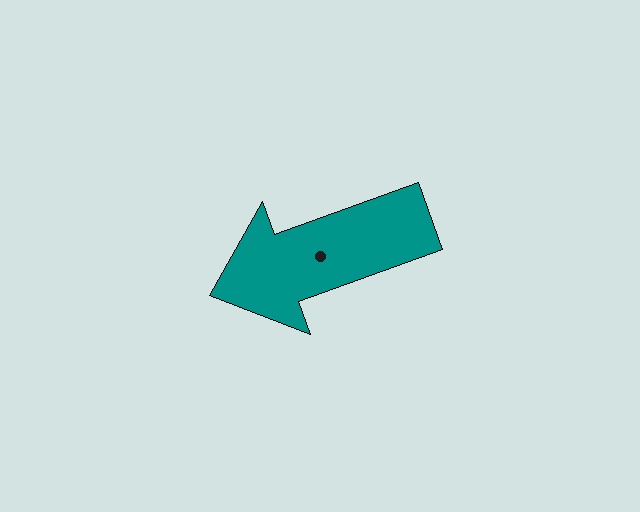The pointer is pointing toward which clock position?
Roughly 8 o'clock.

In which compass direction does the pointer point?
West.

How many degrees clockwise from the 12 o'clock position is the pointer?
Approximately 250 degrees.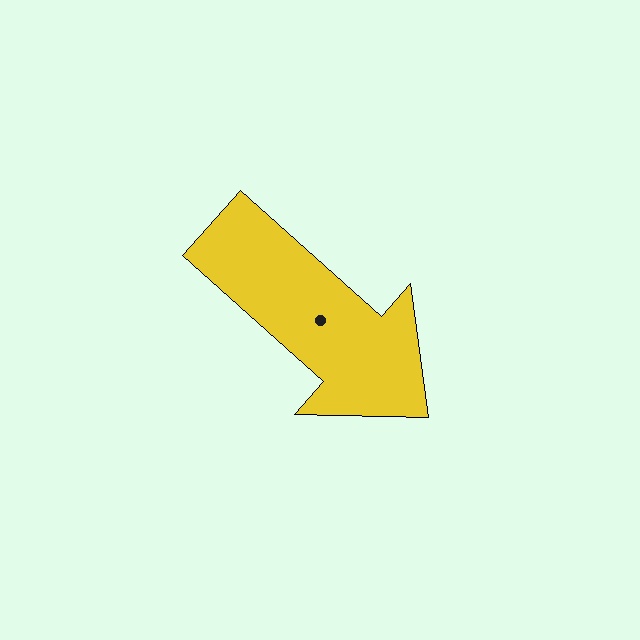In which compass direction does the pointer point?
Southeast.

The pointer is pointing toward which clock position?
Roughly 4 o'clock.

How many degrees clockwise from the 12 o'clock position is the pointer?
Approximately 132 degrees.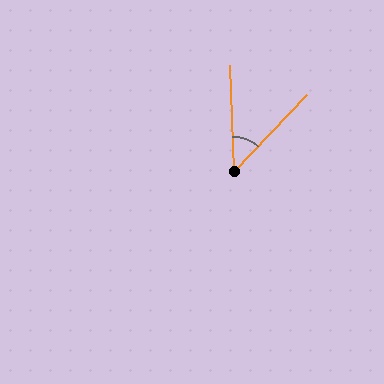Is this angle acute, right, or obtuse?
It is acute.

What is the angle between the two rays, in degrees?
Approximately 46 degrees.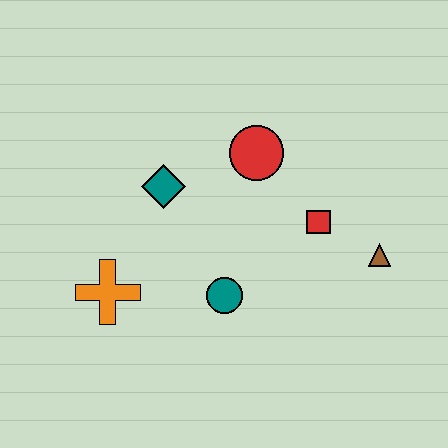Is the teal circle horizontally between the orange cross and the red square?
Yes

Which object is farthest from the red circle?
The orange cross is farthest from the red circle.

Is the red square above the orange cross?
Yes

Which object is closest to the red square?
The brown triangle is closest to the red square.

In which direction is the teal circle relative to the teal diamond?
The teal circle is below the teal diamond.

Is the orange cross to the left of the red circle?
Yes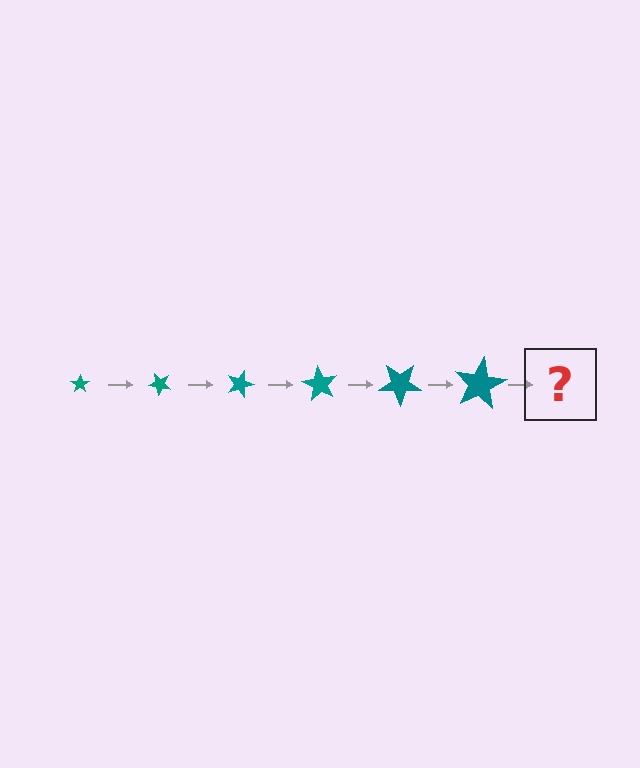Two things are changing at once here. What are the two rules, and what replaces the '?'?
The two rules are that the star grows larger each step and it rotates 45 degrees each step. The '?' should be a star, larger than the previous one and rotated 270 degrees from the start.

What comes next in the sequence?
The next element should be a star, larger than the previous one and rotated 270 degrees from the start.